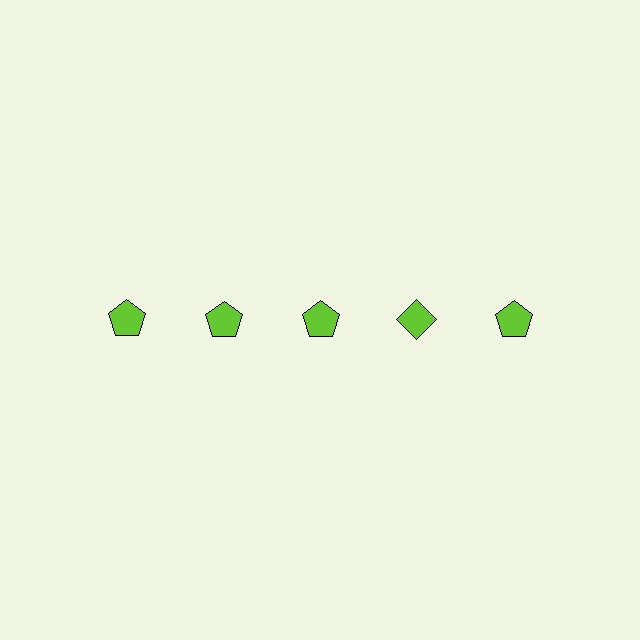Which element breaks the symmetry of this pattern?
The lime diamond in the top row, second from right column breaks the symmetry. All other shapes are lime pentagons.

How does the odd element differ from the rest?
It has a different shape: diamond instead of pentagon.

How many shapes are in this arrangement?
There are 5 shapes arranged in a grid pattern.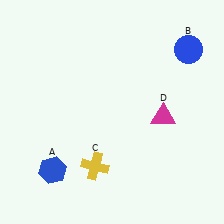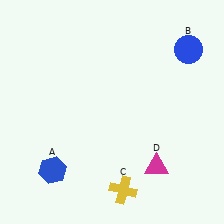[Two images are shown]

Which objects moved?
The objects that moved are: the yellow cross (C), the magenta triangle (D).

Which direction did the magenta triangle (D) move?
The magenta triangle (D) moved down.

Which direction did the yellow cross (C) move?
The yellow cross (C) moved right.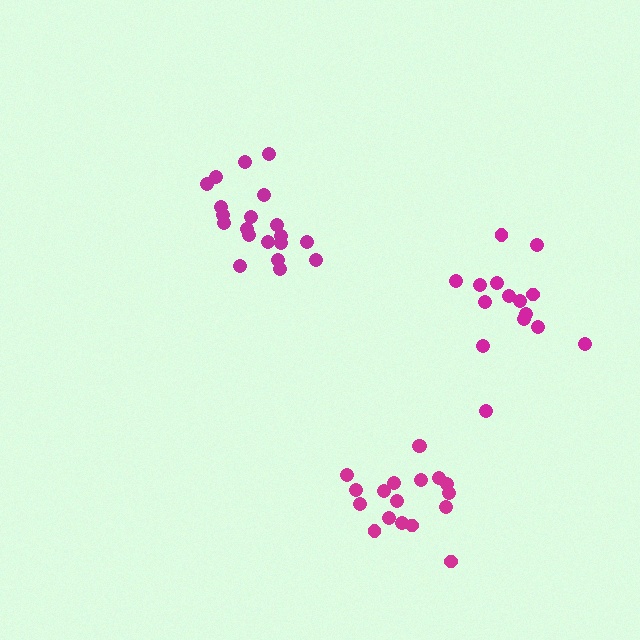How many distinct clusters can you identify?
There are 3 distinct clusters.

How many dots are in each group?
Group 1: 20 dots, Group 2: 15 dots, Group 3: 18 dots (53 total).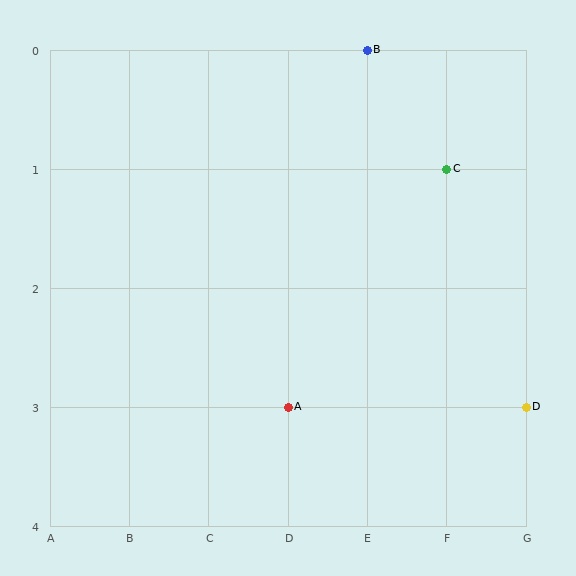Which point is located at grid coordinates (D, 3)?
Point A is at (D, 3).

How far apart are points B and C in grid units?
Points B and C are 1 column and 1 row apart (about 1.4 grid units diagonally).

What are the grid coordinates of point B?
Point B is at grid coordinates (E, 0).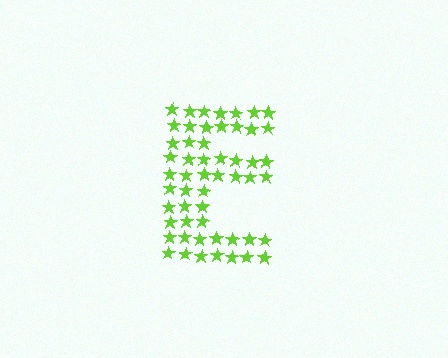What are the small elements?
The small elements are stars.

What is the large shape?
The large shape is the letter E.